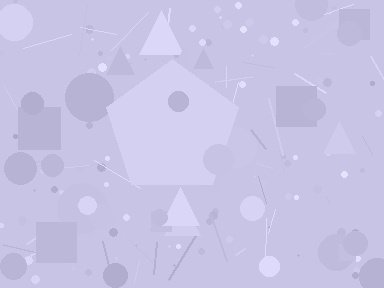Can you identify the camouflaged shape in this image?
The camouflaged shape is a pentagon.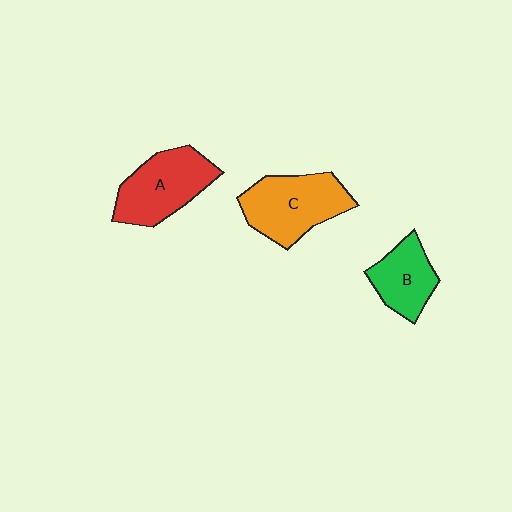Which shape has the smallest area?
Shape B (green).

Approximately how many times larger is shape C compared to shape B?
Approximately 1.5 times.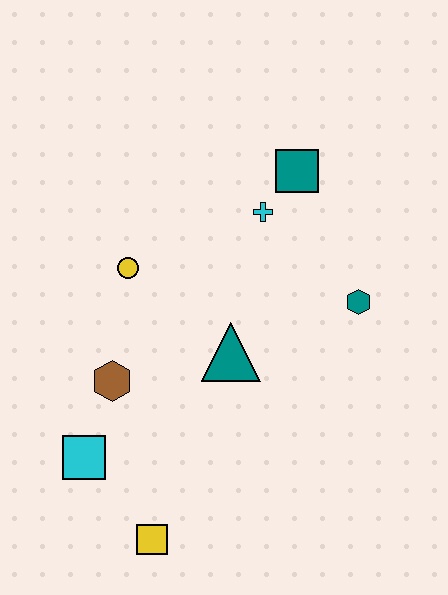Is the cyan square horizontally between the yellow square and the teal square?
No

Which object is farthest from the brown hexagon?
The teal square is farthest from the brown hexagon.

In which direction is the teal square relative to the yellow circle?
The teal square is to the right of the yellow circle.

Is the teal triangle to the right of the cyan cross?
No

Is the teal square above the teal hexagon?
Yes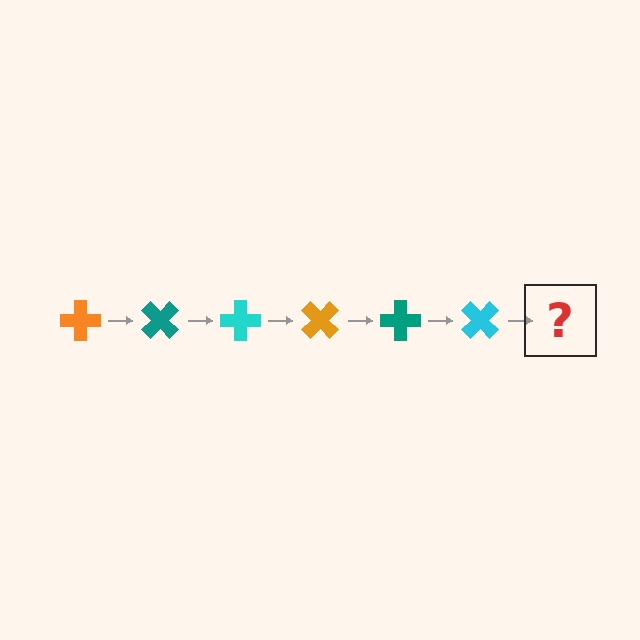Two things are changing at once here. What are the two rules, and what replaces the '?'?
The two rules are that it rotates 45 degrees each step and the color cycles through orange, teal, and cyan. The '?' should be an orange cross, rotated 270 degrees from the start.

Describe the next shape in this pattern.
It should be an orange cross, rotated 270 degrees from the start.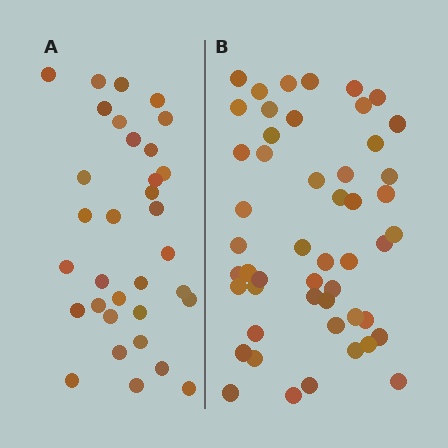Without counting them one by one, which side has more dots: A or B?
Region B (the right region) has more dots.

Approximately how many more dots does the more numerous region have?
Region B has approximately 15 more dots than region A.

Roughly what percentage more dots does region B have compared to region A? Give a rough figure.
About 50% more.